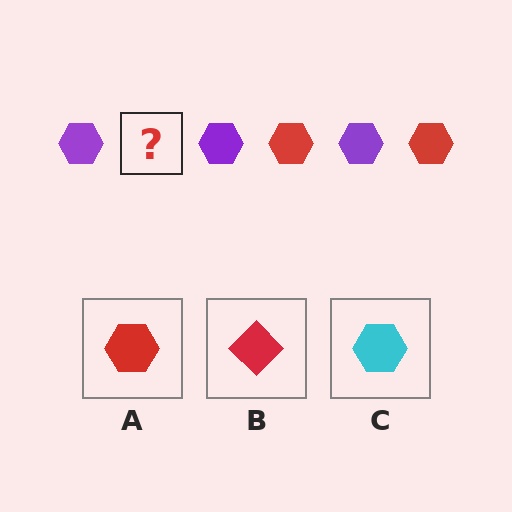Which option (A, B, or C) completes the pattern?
A.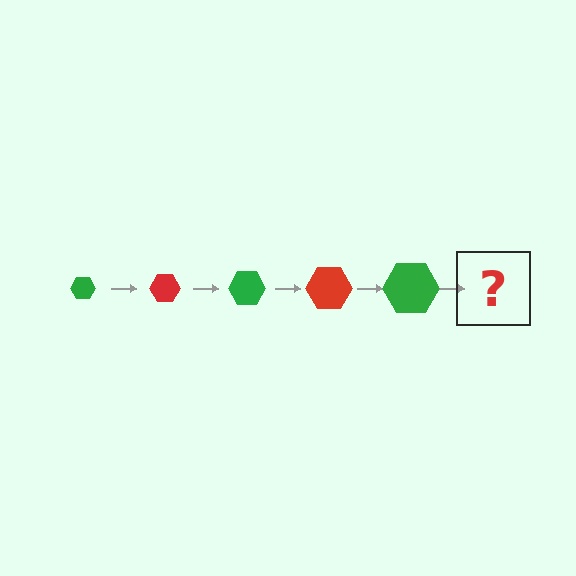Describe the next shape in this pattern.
It should be a red hexagon, larger than the previous one.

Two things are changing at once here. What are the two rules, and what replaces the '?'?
The two rules are that the hexagon grows larger each step and the color cycles through green and red. The '?' should be a red hexagon, larger than the previous one.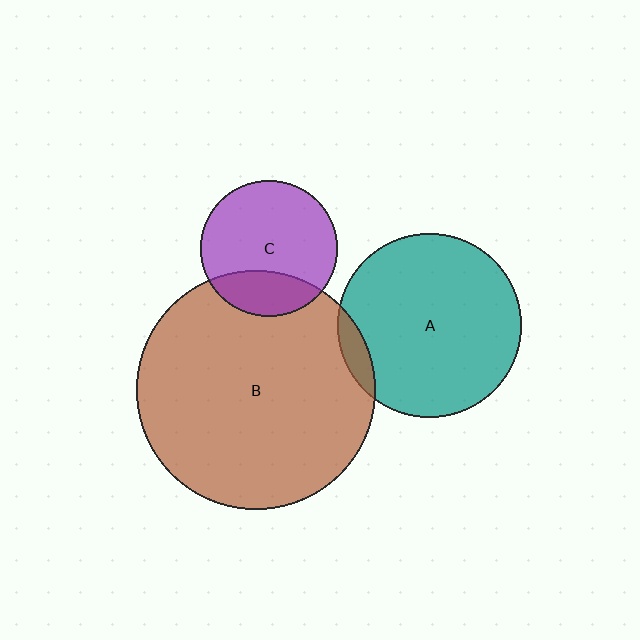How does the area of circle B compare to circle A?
Approximately 1.7 times.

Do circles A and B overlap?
Yes.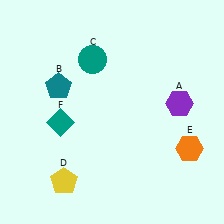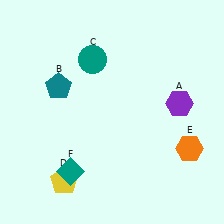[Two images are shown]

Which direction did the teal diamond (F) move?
The teal diamond (F) moved down.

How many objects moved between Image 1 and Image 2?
1 object moved between the two images.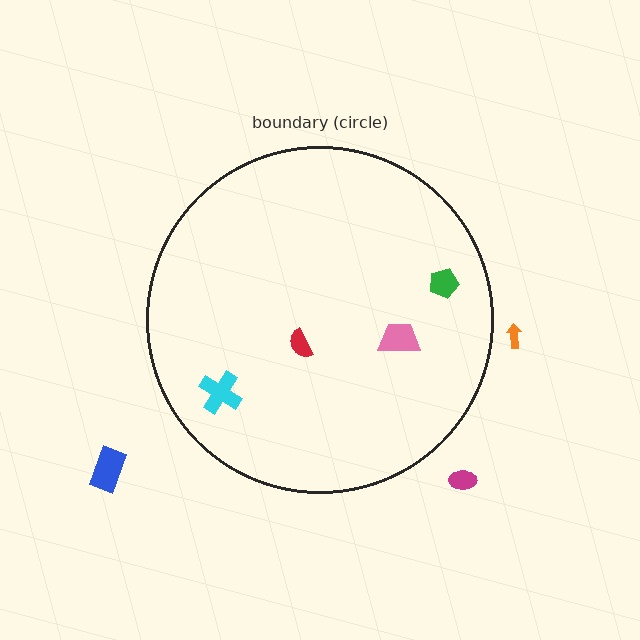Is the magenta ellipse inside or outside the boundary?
Outside.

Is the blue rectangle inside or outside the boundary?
Outside.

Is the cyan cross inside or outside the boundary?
Inside.